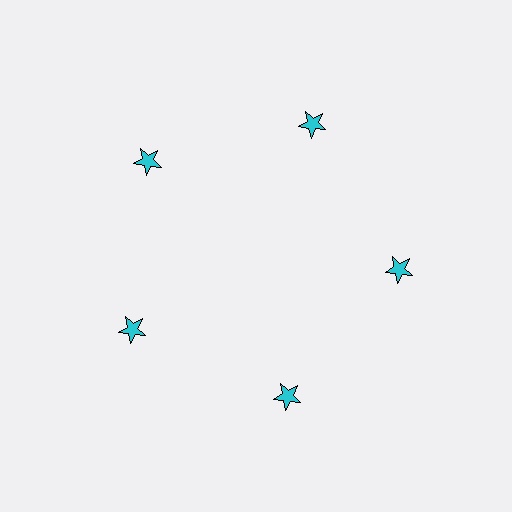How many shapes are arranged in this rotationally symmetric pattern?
There are 5 shapes, arranged in 5 groups of 1.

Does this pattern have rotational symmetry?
Yes, this pattern has 5-fold rotational symmetry. It looks the same after rotating 72 degrees around the center.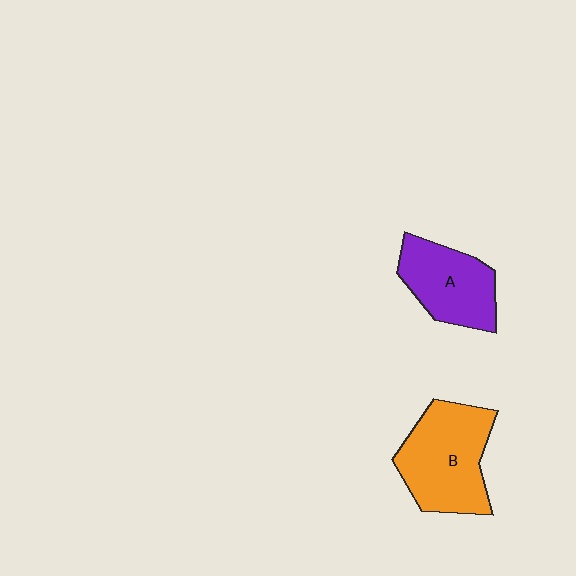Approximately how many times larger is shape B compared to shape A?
Approximately 1.3 times.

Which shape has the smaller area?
Shape A (purple).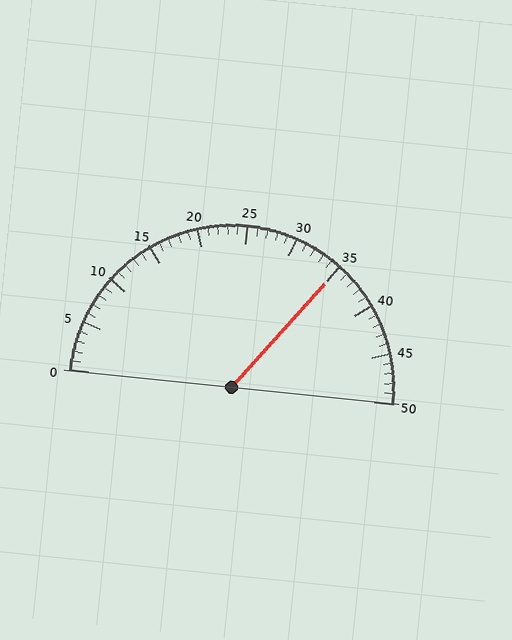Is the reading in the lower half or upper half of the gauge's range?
The reading is in the upper half of the range (0 to 50).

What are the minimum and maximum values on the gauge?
The gauge ranges from 0 to 50.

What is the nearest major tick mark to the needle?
The nearest major tick mark is 35.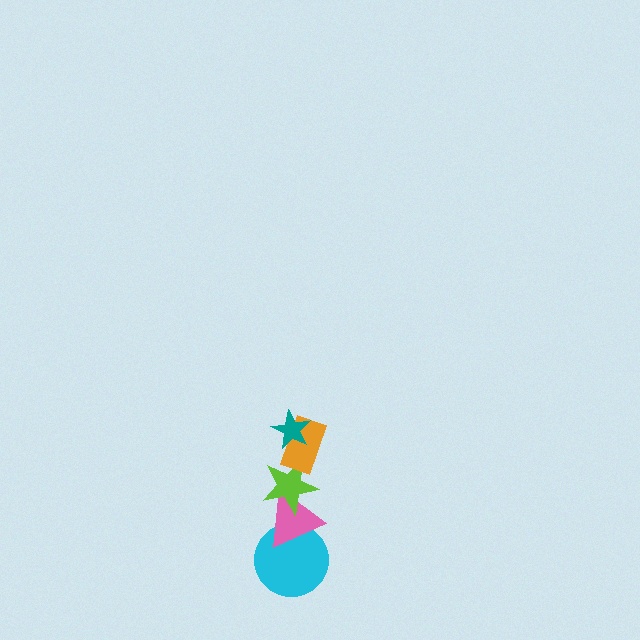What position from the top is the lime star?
The lime star is 3rd from the top.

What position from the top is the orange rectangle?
The orange rectangle is 2nd from the top.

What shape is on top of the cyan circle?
The pink triangle is on top of the cyan circle.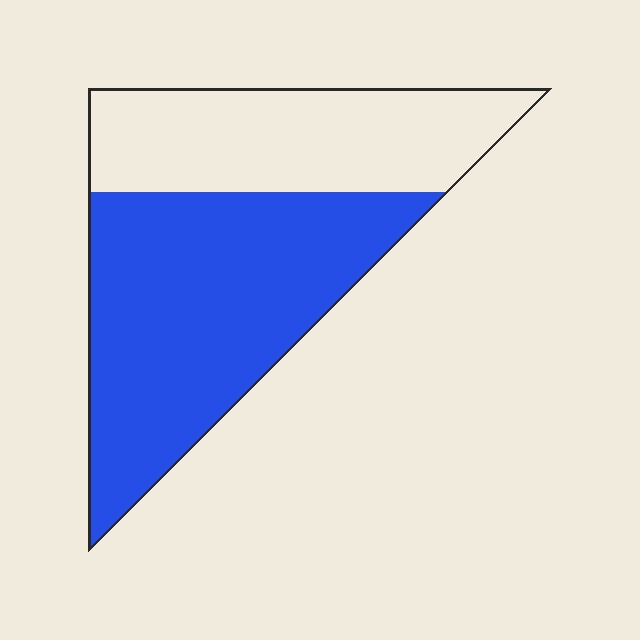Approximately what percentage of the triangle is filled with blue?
Approximately 60%.